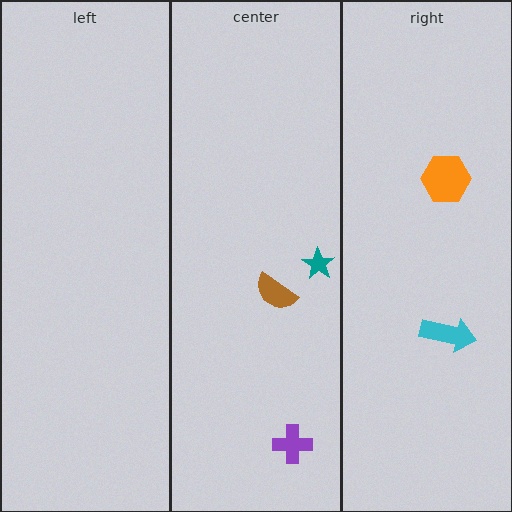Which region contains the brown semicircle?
The center region.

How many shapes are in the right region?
2.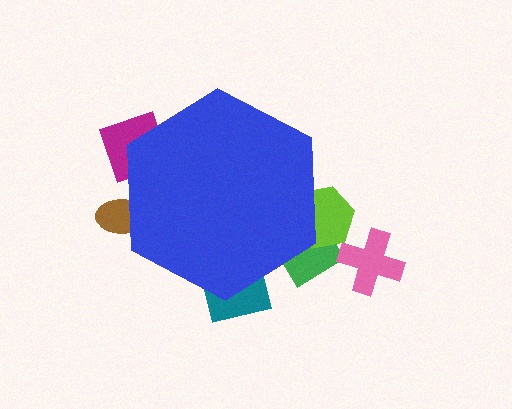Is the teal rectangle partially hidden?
Yes, the teal rectangle is partially hidden behind the blue hexagon.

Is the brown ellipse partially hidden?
Yes, the brown ellipse is partially hidden behind the blue hexagon.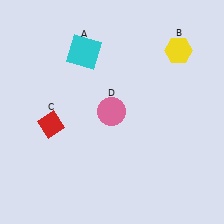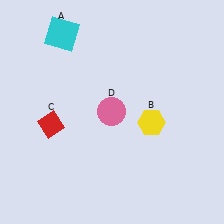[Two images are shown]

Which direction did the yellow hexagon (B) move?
The yellow hexagon (B) moved down.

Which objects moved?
The objects that moved are: the cyan square (A), the yellow hexagon (B).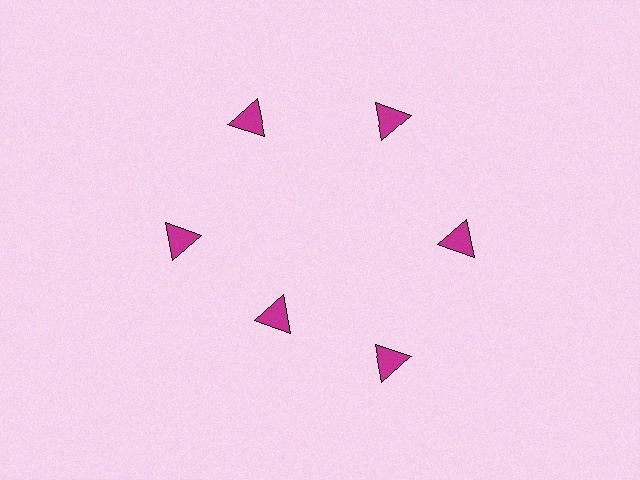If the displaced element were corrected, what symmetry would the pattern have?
It would have 6-fold rotational symmetry — the pattern would map onto itself every 60 degrees.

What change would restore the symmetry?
The symmetry would be restored by moving it outward, back onto the ring so that all 6 triangles sit at equal angles and equal distance from the center.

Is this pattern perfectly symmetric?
No. The 6 magenta triangles are arranged in a ring, but one element near the 7 o'clock position is pulled inward toward the center, breaking the 6-fold rotational symmetry.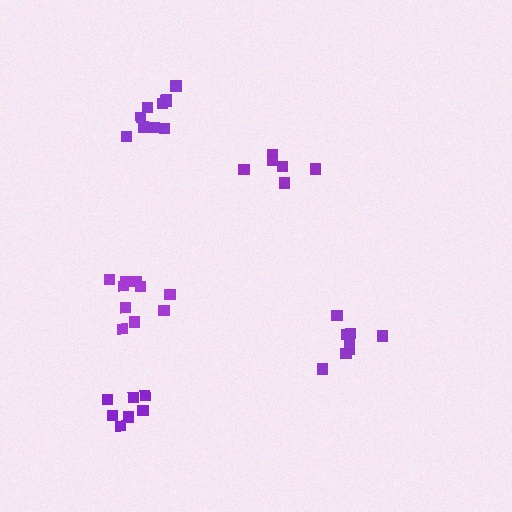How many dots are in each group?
Group 1: 8 dots, Group 2: 7 dots, Group 3: 10 dots, Group 4: 6 dots, Group 5: 10 dots (41 total).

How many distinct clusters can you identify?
There are 5 distinct clusters.